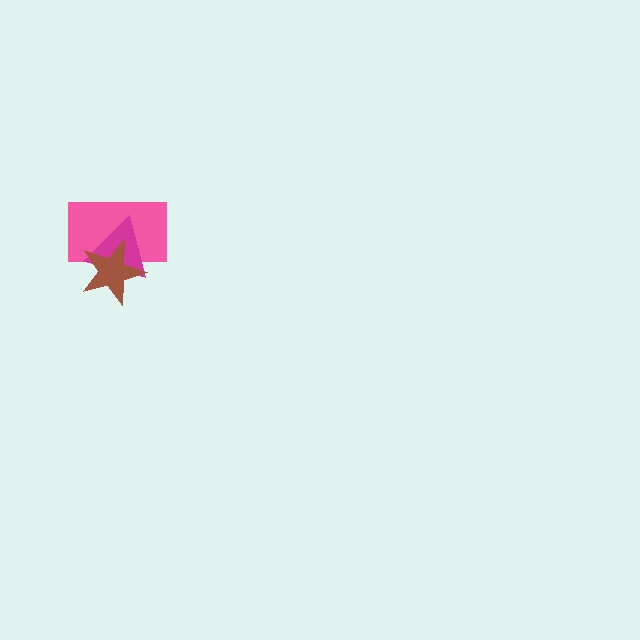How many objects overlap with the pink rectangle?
2 objects overlap with the pink rectangle.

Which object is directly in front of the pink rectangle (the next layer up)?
The magenta triangle is directly in front of the pink rectangle.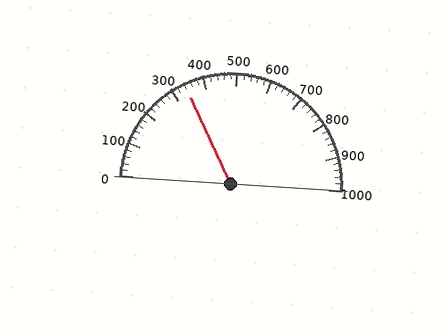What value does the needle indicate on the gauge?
The needle indicates approximately 340.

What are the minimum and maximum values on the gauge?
The gauge ranges from 0 to 1000.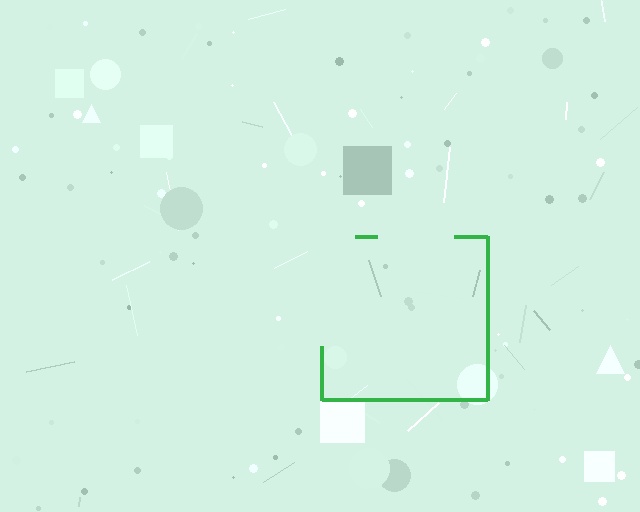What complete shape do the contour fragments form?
The contour fragments form a square.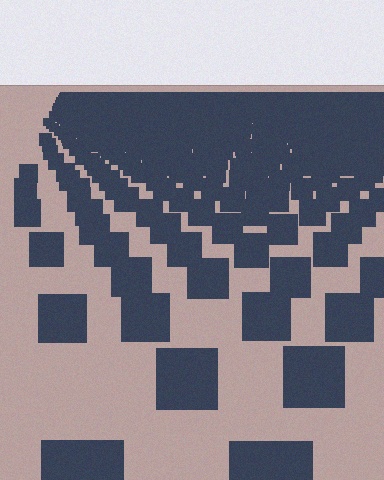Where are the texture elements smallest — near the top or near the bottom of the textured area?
Near the top.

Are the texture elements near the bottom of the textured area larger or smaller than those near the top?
Larger. Near the bottom, elements are closer to the viewer and appear at a bigger on-screen size.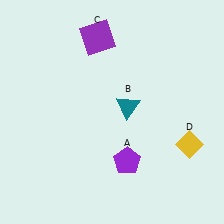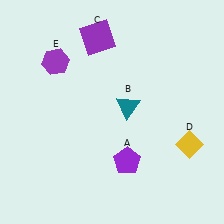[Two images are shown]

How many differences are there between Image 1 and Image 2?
There is 1 difference between the two images.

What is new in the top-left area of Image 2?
A purple hexagon (E) was added in the top-left area of Image 2.